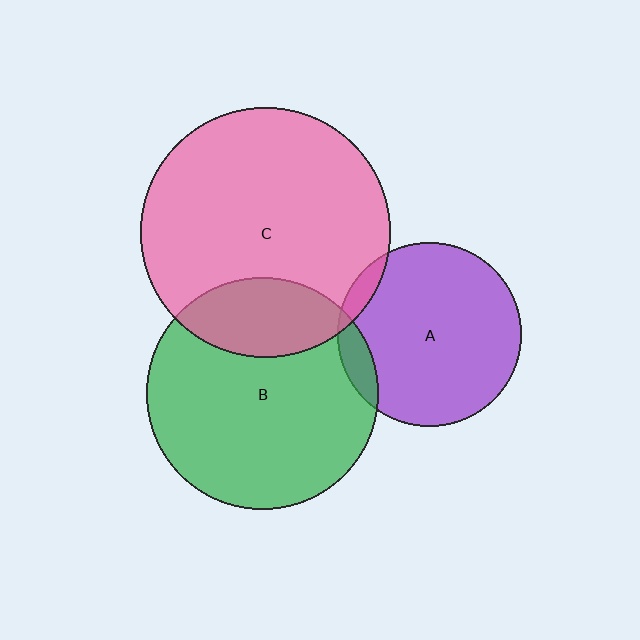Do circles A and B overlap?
Yes.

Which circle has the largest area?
Circle C (pink).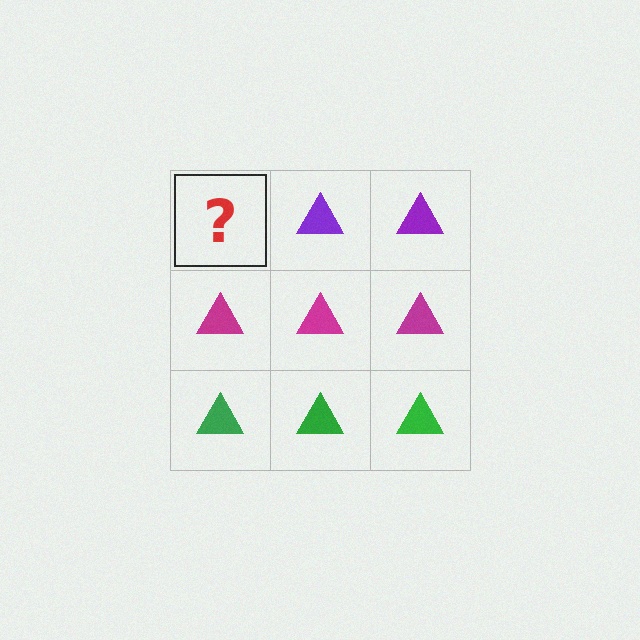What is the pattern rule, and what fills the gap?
The rule is that each row has a consistent color. The gap should be filled with a purple triangle.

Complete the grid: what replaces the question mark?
The question mark should be replaced with a purple triangle.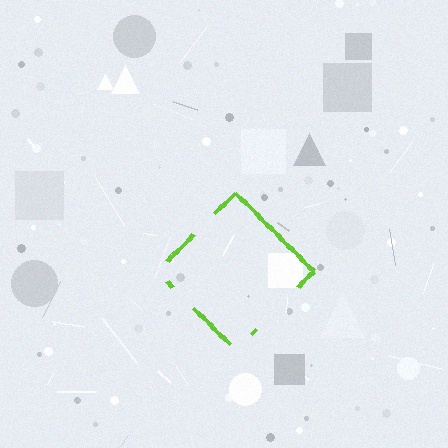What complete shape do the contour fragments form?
The contour fragments form a diamond.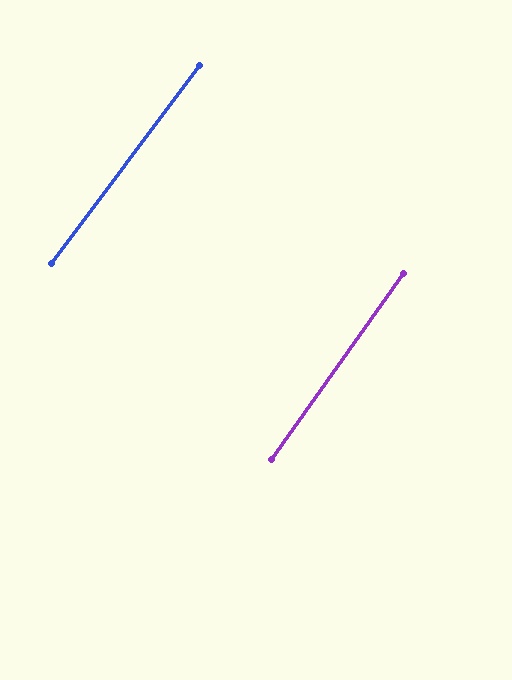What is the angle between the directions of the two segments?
Approximately 1 degree.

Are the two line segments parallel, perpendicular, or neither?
Parallel — their directions differ by only 1.4°.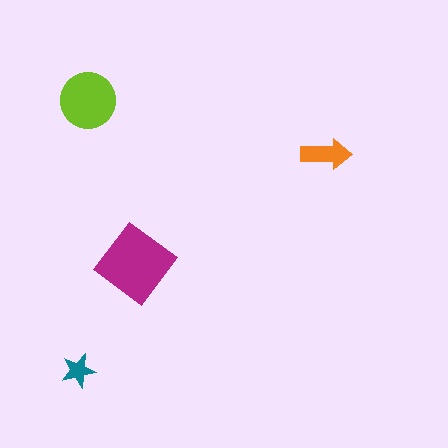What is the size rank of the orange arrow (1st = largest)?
3rd.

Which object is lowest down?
The teal star is bottommost.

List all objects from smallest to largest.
The teal star, the orange arrow, the lime circle, the magenta diamond.